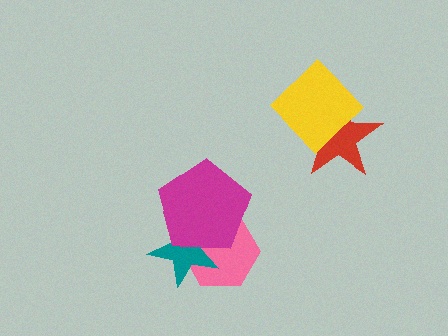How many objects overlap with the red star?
1 object overlaps with the red star.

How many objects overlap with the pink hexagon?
2 objects overlap with the pink hexagon.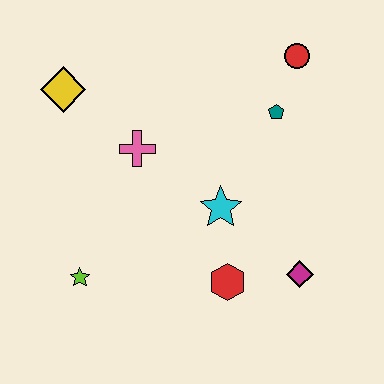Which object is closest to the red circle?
The teal pentagon is closest to the red circle.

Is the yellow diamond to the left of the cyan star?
Yes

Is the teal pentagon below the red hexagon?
No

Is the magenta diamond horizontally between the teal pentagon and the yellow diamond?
No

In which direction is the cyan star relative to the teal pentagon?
The cyan star is below the teal pentagon.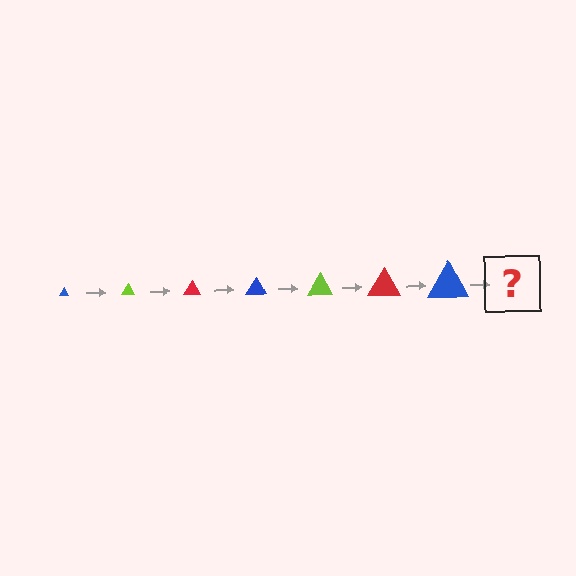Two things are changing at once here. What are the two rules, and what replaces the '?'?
The two rules are that the triangle grows larger each step and the color cycles through blue, lime, and red. The '?' should be a lime triangle, larger than the previous one.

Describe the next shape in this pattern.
It should be a lime triangle, larger than the previous one.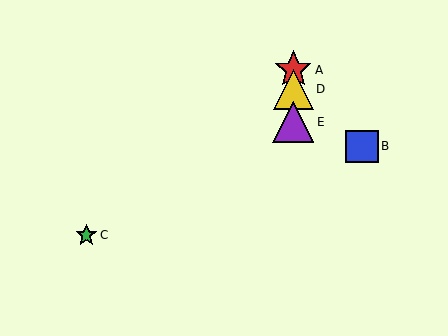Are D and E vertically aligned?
Yes, both are at x≈293.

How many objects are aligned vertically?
3 objects (A, D, E) are aligned vertically.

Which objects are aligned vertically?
Objects A, D, E are aligned vertically.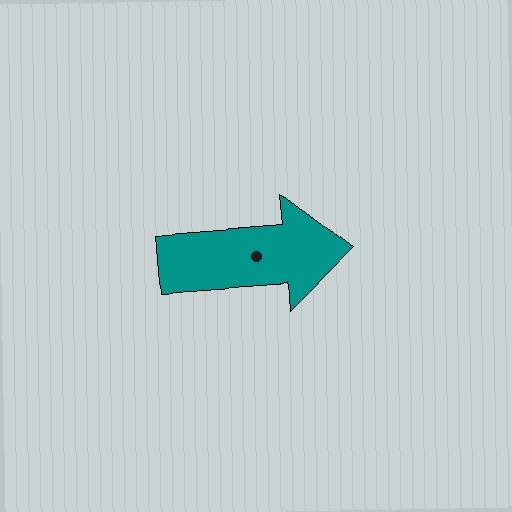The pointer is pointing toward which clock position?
Roughly 3 o'clock.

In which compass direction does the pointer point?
East.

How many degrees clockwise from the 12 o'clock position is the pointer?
Approximately 86 degrees.